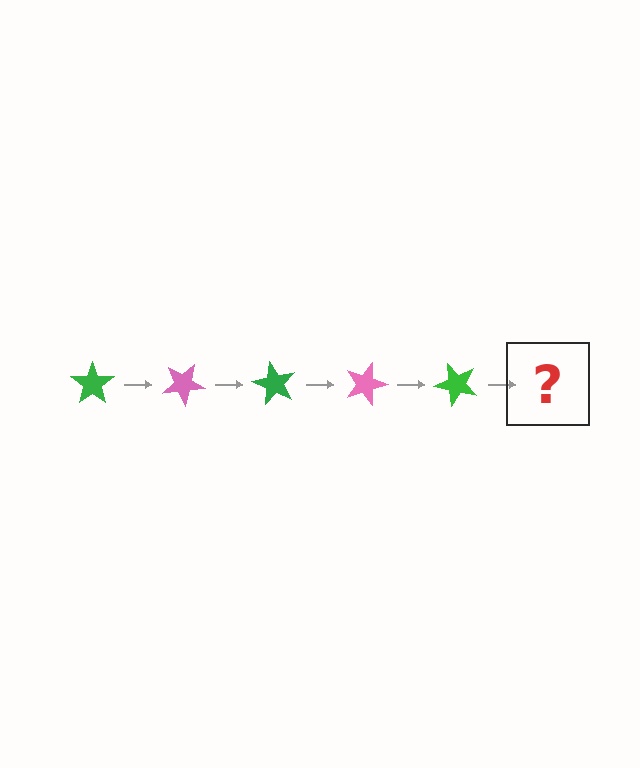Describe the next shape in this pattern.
It should be a pink star, rotated 150 degrees from the start.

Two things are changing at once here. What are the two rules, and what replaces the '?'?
The two rules are that it rotates 30 degrees each step and the color cycles through green and pink. The '?' should be a pink star, rotated 150 degrees from the start.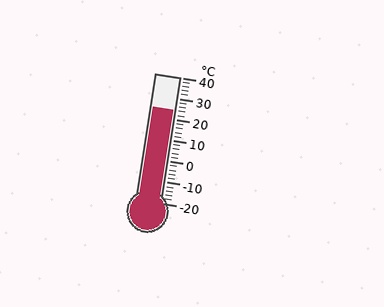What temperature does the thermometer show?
The thermometer shows approximately 24°C.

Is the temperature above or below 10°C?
The temperature is above 10°C.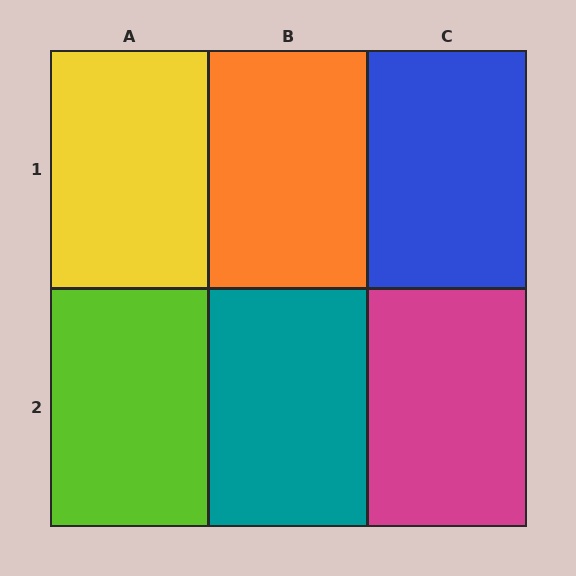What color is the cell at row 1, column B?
Orange.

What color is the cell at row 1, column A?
Yellow.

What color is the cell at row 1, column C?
Blue.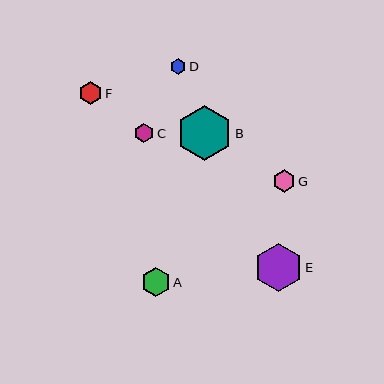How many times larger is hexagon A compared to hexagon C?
Hexagon A is approximately 1.5 times the size of hexagon C.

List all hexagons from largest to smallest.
From largest to smallest: B, E, A, G, F, C, D.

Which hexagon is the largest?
Hexagon B is the largest with a size of approximately 56 pixels.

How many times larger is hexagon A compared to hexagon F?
Hexagon A is approximately 1.3 times the size of hexagon F.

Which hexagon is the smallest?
Hexagon D is the smallest with a size of approximately 15 pixels.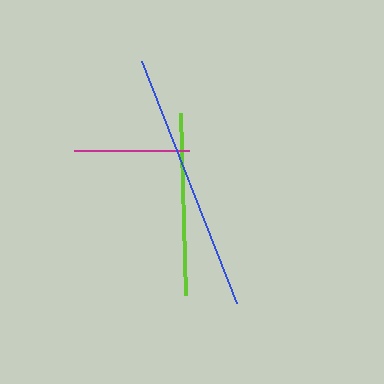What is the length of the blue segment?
The blue segment is approximately 260 pixels long.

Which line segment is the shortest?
The magenta line is the shortest at approximately 114 pixels.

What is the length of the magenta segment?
The magenta segment is approximately 114 pixels long.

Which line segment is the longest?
The blue line is the longest at approximately 260 pixels.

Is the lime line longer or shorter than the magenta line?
The lime line is longer than the magenta line.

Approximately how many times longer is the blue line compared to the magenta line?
The blue line is approximately 2.3 times the length of the magenta line.